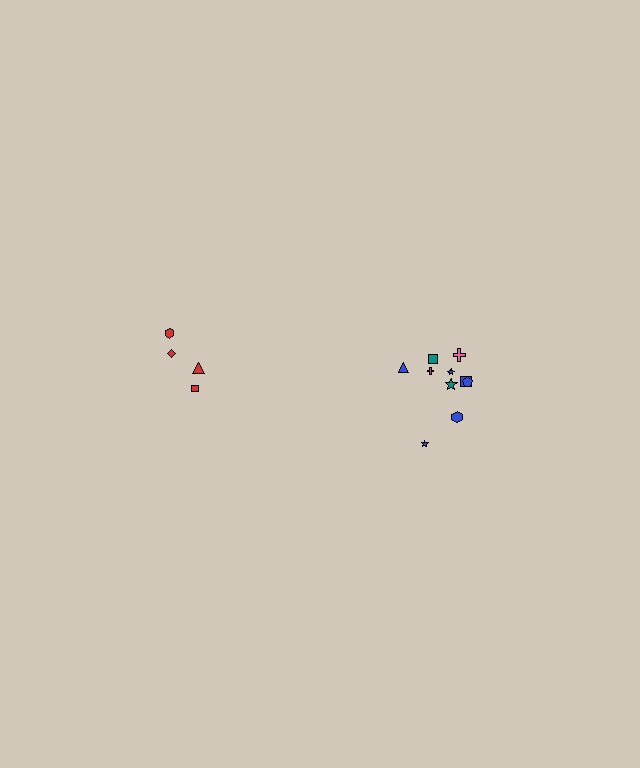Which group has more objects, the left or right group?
The right group.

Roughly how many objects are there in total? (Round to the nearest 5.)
Roughly 15 objects in total.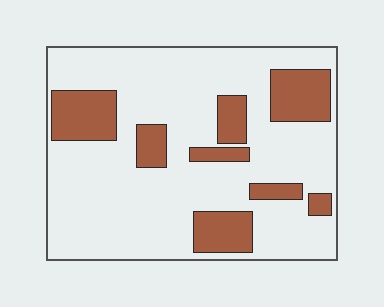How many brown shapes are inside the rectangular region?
8.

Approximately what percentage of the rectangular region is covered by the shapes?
Approximately 25%.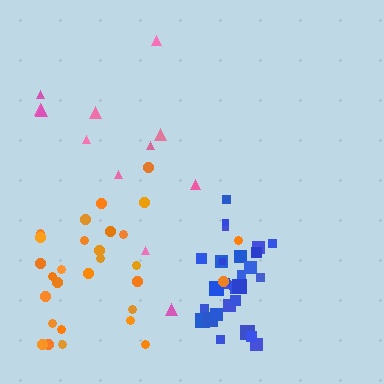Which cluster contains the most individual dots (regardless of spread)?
Blue (29).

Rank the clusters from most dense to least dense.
blue, orange, pink.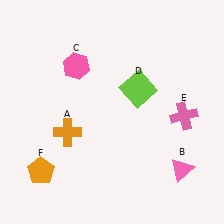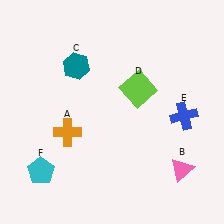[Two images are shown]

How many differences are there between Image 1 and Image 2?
There are 3 differences between the two images.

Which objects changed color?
C changed from pink to teal. E changed from pink to blue. F changed from orange to cyan.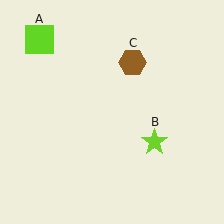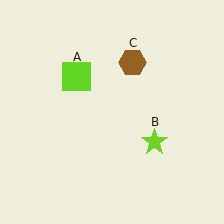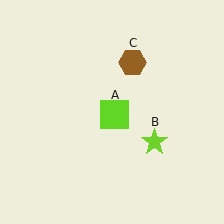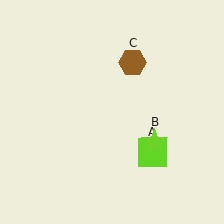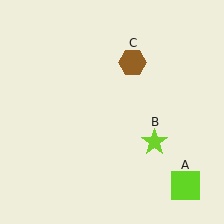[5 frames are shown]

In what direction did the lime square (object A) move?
The lime square (object A) moved down and to the right.